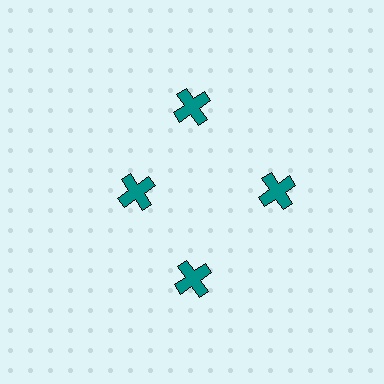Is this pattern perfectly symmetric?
No. The 4 teal crosses are arranged in a ring, but one element near the 9 o'clock position is pulled inward toward the center, breaking the 4-fold rotational symmetry.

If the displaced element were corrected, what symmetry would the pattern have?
It would have 4-fold rotational symmetry — the pattern would map onto itself every 90 degrees.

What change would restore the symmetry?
The symmetry would be restored by moving it outward, back onto the ring so that all 4 crosses sit at equal angles and equal distance from the center.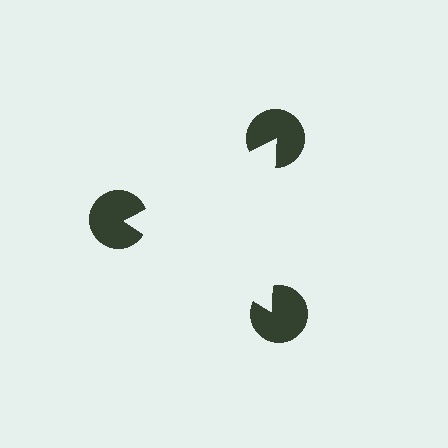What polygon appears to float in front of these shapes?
An illusory triangle — its edges are inferred from the aligned wedge cuts in the pac-man discs, not physically drawn.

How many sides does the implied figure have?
3 sides.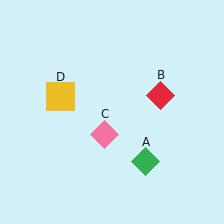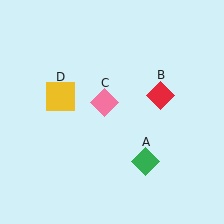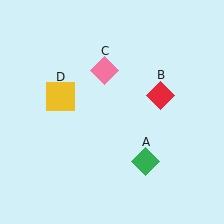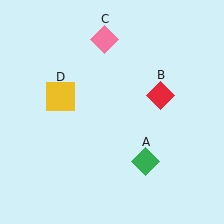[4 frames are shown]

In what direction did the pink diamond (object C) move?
The pink diamond (object C) moved up.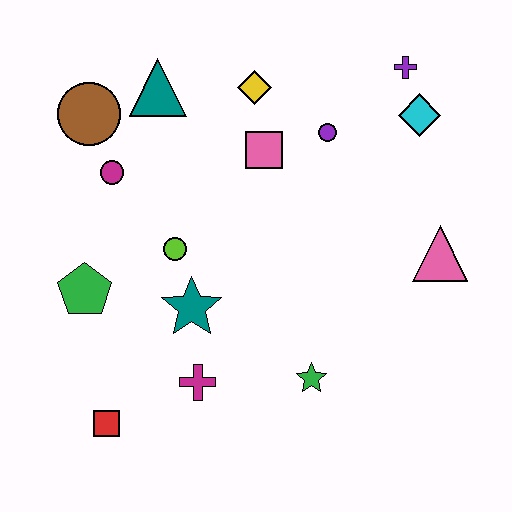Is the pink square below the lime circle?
No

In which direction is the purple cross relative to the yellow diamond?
The purple cross is to the right of the yellow diamond.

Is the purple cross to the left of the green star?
No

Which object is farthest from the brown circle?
The pink triangle is farthest from the brown circle.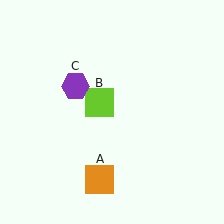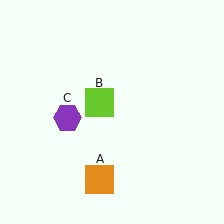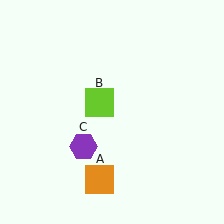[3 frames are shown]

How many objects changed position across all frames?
1 object changed position: purple hexagon (object C).